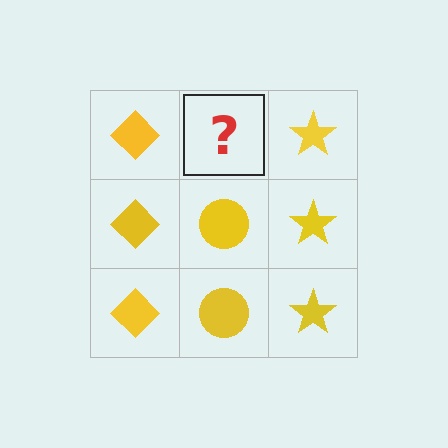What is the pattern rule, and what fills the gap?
The rule is that each column has a consistent shape. The gap should be filled with a yellow circle.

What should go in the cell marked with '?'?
The missing cell should contain a yellow circle.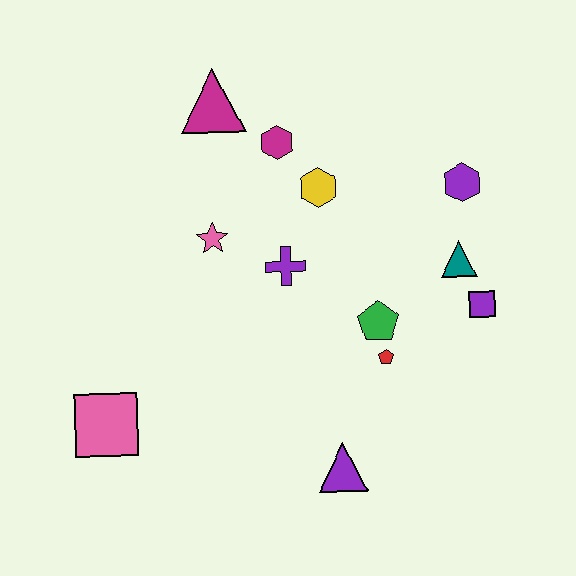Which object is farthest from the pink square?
The purple hexagon is farthest from the pink square.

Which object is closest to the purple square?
The teal triangle is closest to the purple square.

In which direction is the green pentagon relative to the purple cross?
The green pentagon is to the right of the purple cross.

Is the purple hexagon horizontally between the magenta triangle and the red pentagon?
No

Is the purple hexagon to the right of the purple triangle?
Yes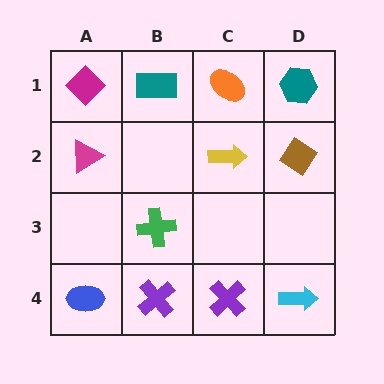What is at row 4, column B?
A purple cross.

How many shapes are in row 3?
1 shape.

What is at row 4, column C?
A purple cross.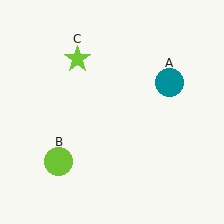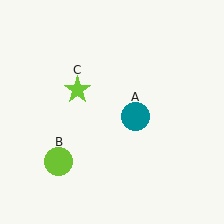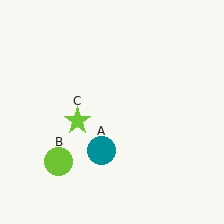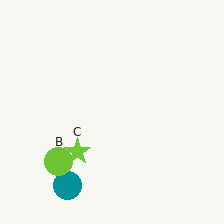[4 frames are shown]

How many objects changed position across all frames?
2 objects changed position: teal circle (object A), lime star (object C).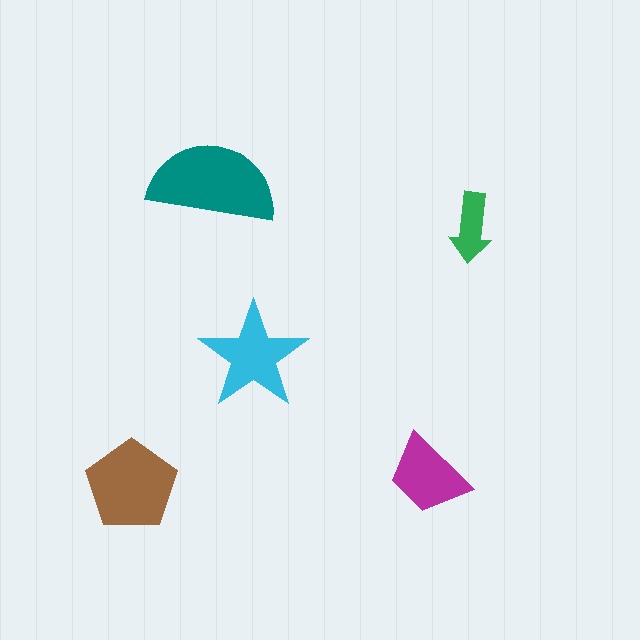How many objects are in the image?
There are 5 objects in the image.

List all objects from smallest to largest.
The green arrow, the magenta trapezoid, the cyan star, the brown pentagon, the teal semicircle.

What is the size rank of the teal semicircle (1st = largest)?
1st.